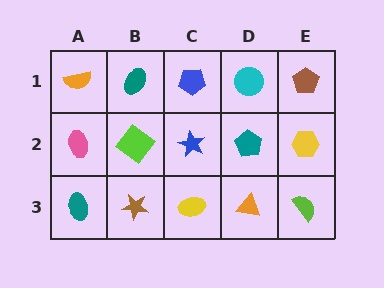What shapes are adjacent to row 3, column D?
A teal pentagon (row 2, column D), a yellow ellipse (row 3, column C), a lime semicircle (row 3, column E).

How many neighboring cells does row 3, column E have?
2.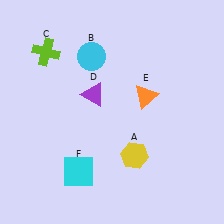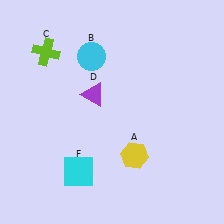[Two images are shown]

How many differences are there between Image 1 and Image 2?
There is 1 difference between the two images.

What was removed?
The orange triangle (E) was removed in Image 2.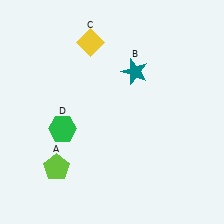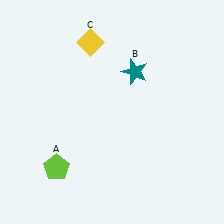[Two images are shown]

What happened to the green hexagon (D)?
The green hexagon (D) was removed in Image 2. It was in the bottom-left area of Image 1.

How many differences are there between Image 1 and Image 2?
There is 1 difference between the two images.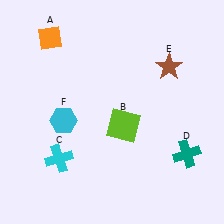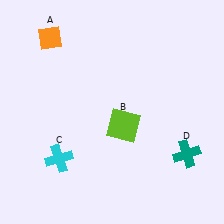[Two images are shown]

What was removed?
The brown star (E), the cyan hexagon (F) were removed in Image 2.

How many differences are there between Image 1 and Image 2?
There are 2 differences between the two images.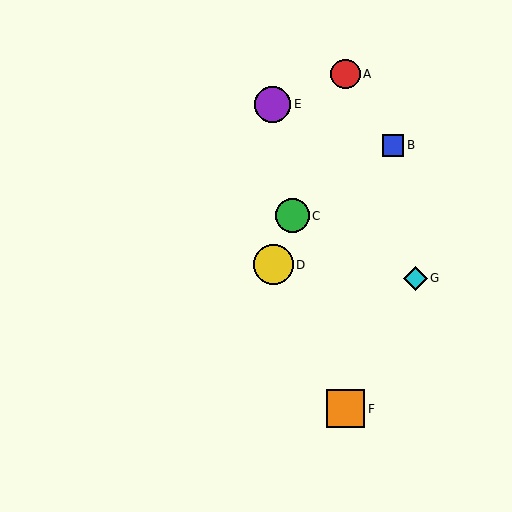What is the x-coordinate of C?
Object C is at x≈292.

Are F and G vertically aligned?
No, F is at x≈346 and G is at x≈415.